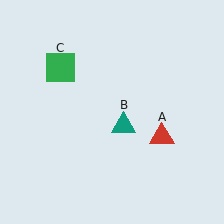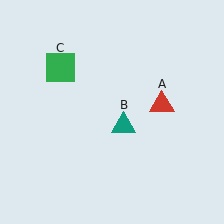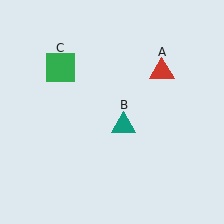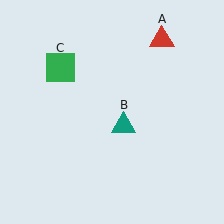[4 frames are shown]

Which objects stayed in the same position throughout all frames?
Teal triangle (object B) and green square (object C) remained stationary.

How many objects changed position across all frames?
1 object changed position: red triangle (object A).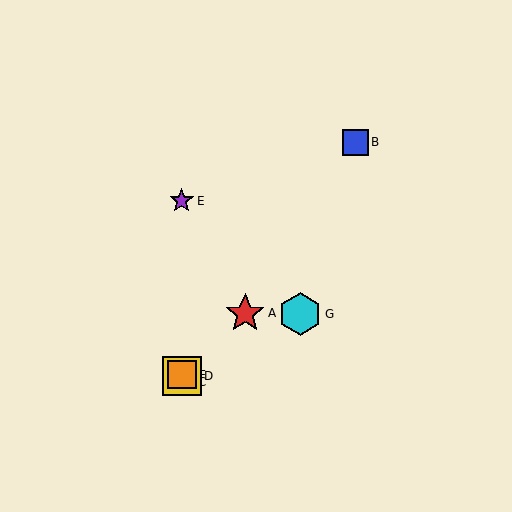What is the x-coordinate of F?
Object F is at x≈182.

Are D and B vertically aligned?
No, D is at x≈182 and B is at x≈356.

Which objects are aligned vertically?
Objects C, D, E, F are aligned vertically.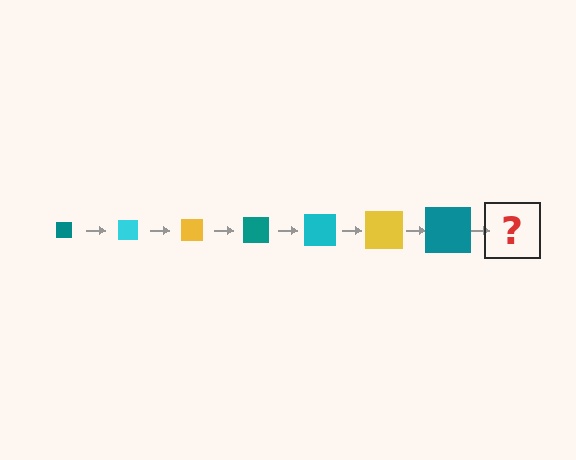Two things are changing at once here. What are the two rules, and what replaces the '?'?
The two rules are that the square grows larger each step and the color cycles through teal, cyan, and yellow. The '?' should be a cyan square, larger than the previous one.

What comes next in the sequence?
The next element should be a cyan square, larger than the previous one.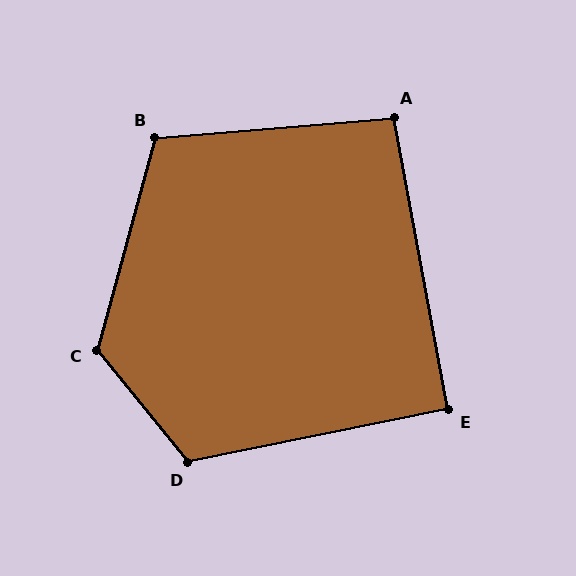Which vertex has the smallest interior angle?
E, at approximately 91 degrees.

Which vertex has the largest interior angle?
C, at approximately 126 degrees.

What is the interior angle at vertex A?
Approximately 96 degrees (obtuse).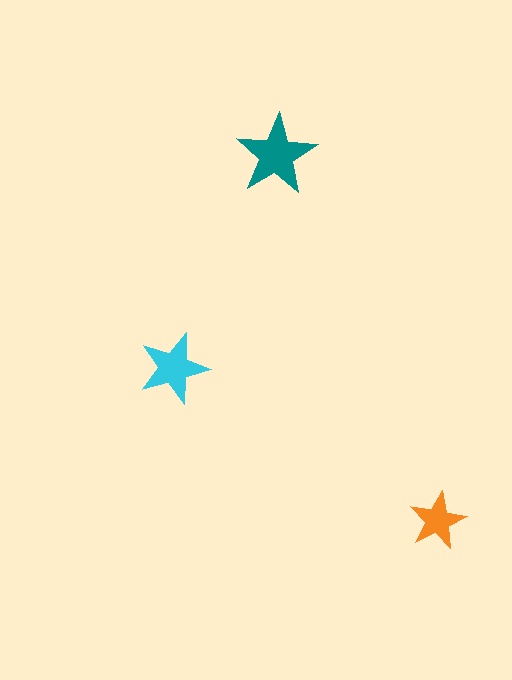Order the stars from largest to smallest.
the teal one, the cyan one, the orange one.